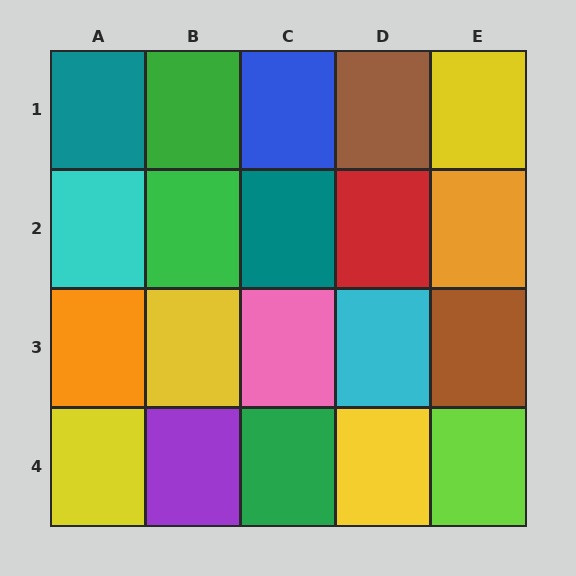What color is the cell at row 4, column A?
Yellow.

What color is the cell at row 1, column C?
Blue.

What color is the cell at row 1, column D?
Brown.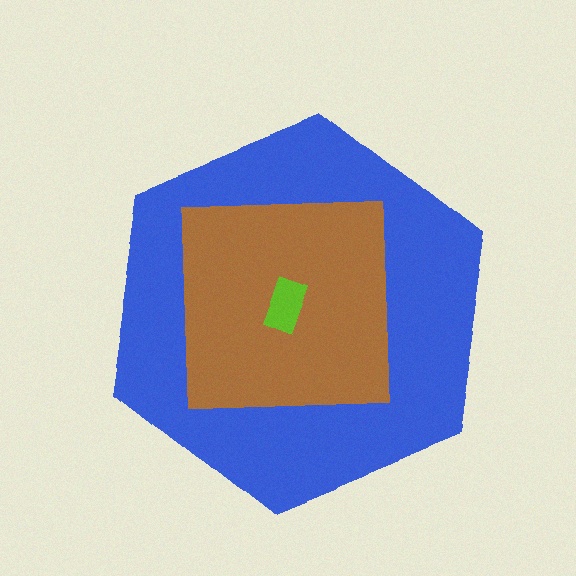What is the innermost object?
The lime rectangle.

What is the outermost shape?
The blue hexagon.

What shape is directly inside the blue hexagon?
The brown square.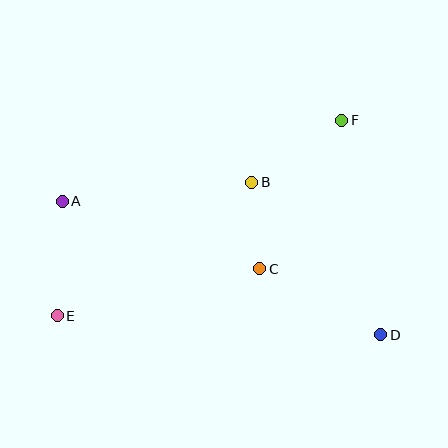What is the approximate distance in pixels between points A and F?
The distance between A and F is approximately 291 pixels.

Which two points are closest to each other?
Points B and C are closest to each other.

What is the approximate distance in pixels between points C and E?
The distance between C and E is approximately 208 pixels.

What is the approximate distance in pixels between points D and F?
The distance between D and F is approximately 218 pixels.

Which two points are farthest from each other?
Points E and F are farthest from each other.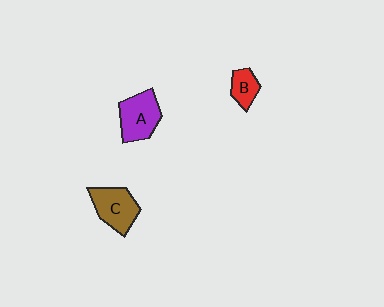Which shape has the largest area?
Shape A (purple).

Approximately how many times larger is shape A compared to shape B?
Approximately 1.9 times.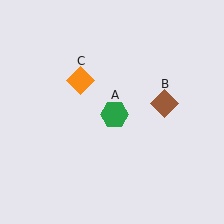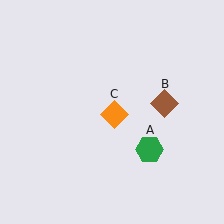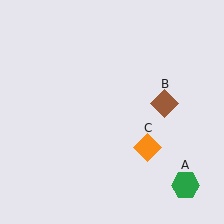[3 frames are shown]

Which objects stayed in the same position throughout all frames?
Brown diamond (object B) remained stationary.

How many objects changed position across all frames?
2 objects changed position: green hexagon (object A), orange diamond (object C).